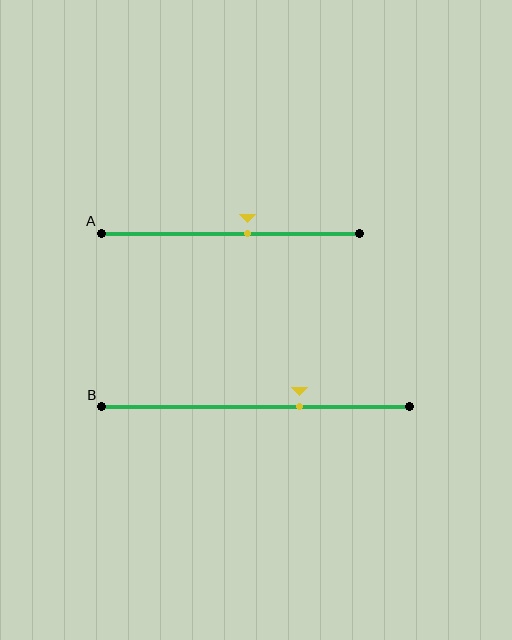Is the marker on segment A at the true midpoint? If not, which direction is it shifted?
No, the marker on segment A is shifted to the right by about 7% of the segment length.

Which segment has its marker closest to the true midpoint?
Segment A has its marker closest to the true midpoint.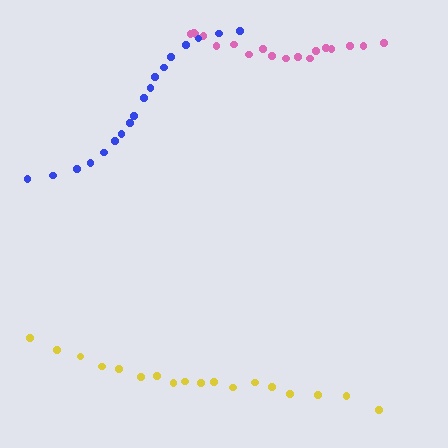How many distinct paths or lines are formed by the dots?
There are 3 distinct paths.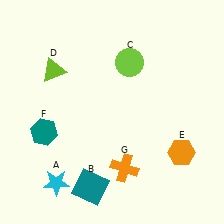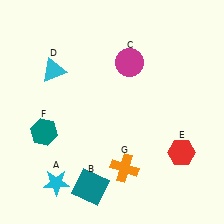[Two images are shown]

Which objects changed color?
C changed from lime to magenta. D changed from lime to cyan. E changed from orange to red.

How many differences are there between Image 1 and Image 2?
There are 3 differences between the two images.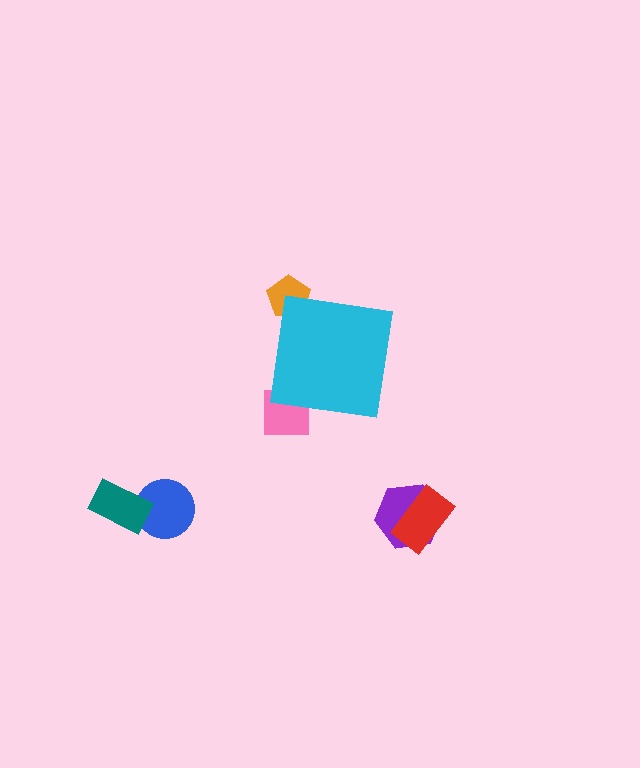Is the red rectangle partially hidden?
No, the red rectangle is fully visible.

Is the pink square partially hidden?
Yes, the pink square is partially hidden behind the cyan square.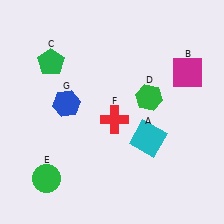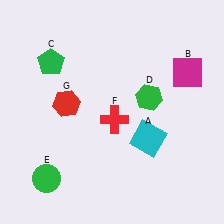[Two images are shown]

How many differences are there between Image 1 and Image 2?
There is 1 difference between the two images.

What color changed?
The hexagon (G) changed from blue in Image 1 to red in Image 2.